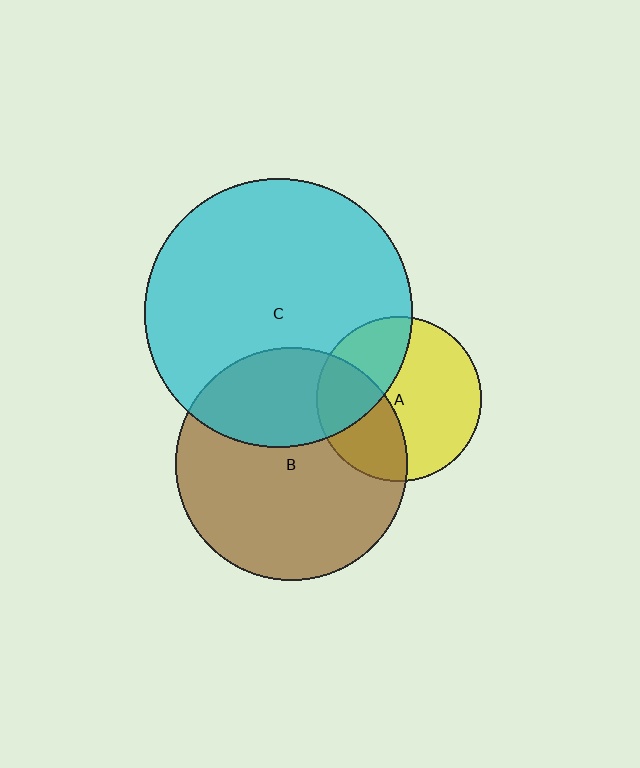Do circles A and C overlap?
Yes.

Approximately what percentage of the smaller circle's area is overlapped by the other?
Approximately 35%.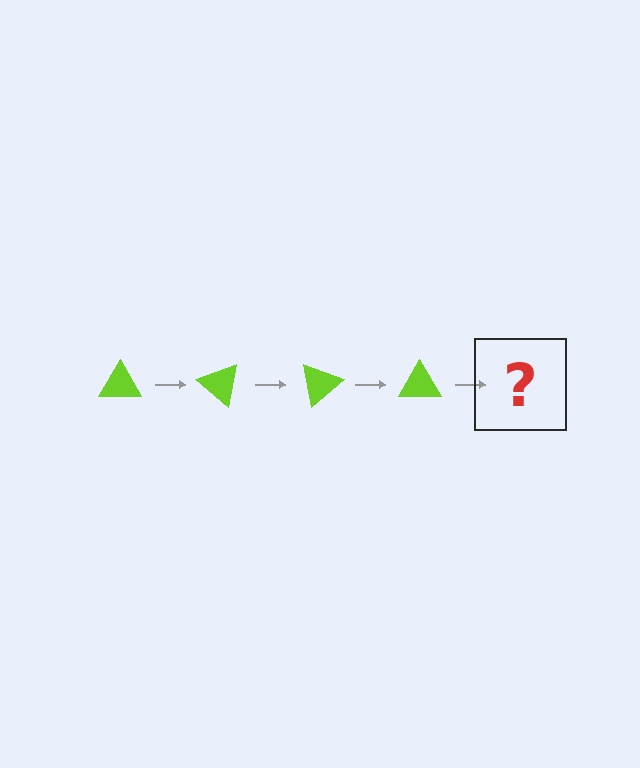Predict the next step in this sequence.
The next step is a lime triangle rotated 160 degrees.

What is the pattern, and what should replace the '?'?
The pattern is that the triangle rotates 40 degrees each step. The '?' should be a lime triangle rotated 160 degrees.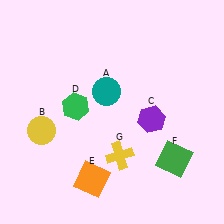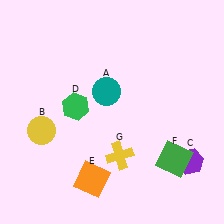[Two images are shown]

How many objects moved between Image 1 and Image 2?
1 object moved between the two images.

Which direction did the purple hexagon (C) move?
The purple hexagon (C) moved down.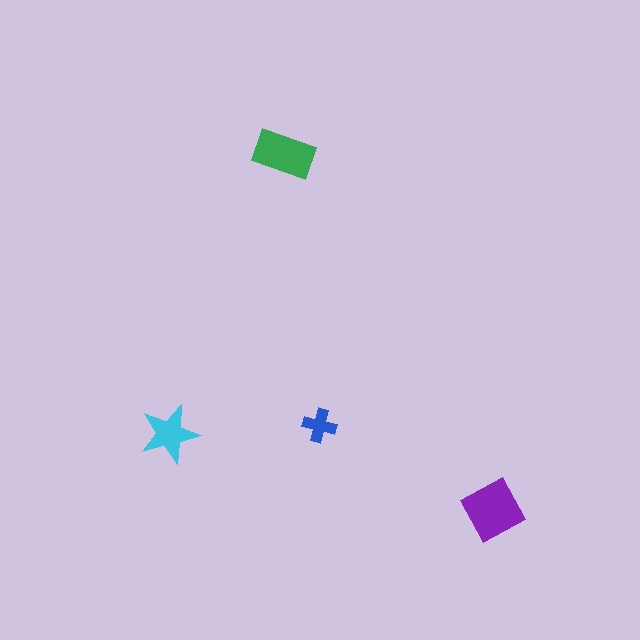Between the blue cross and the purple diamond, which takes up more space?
The purple diamond.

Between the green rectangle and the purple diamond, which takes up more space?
The purple diamond.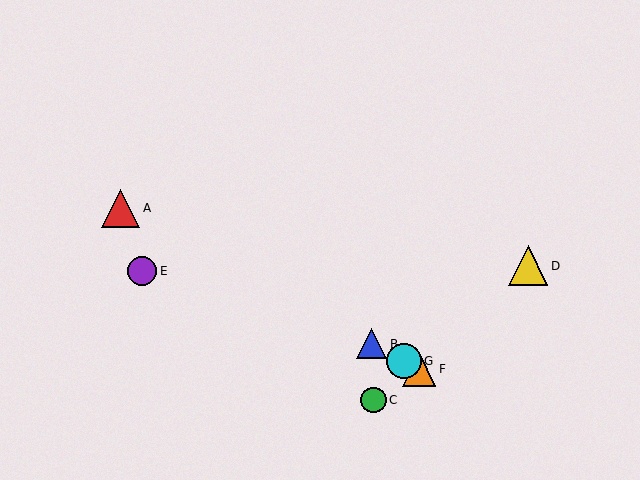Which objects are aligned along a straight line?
Objects A, B, F, G are aligned along a straight line.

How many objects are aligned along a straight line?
4 objects (A, B, F, G) are aligned along a straight line.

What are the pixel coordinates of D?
Object D is at (528, 266).